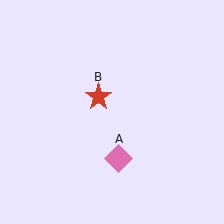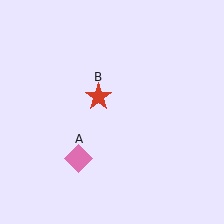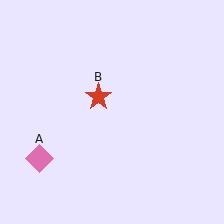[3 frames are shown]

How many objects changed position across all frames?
1 object changed position: pink diamond (object A).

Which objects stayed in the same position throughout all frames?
Red star (object B) remained stationary.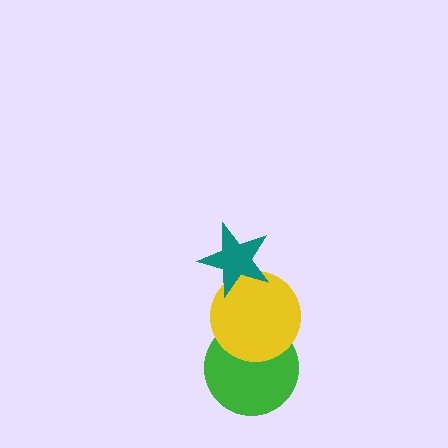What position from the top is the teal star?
The teal star is 1st from the top.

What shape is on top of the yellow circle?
The teal star is on top of the yellow circle.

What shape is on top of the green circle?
The yellow circle is on top of the green circle.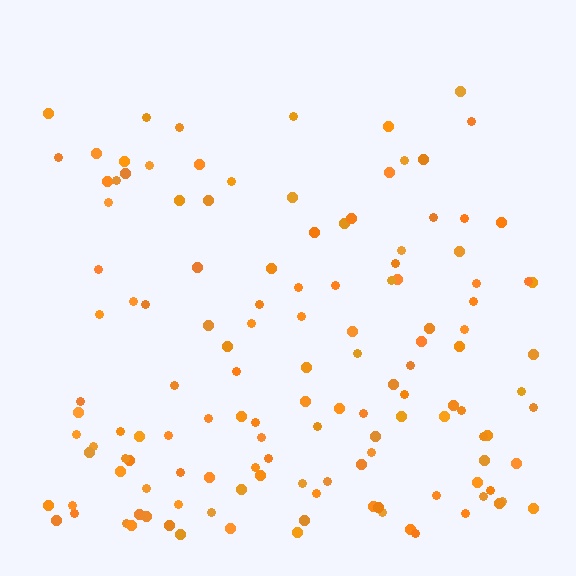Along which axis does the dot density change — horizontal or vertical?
Vertical.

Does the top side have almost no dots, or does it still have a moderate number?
Still a moderate number, just noticeably fewer than the bottom.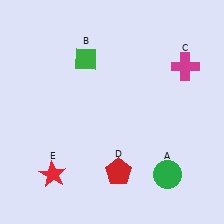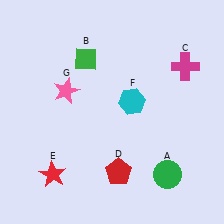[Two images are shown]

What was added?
A cyan hexagon (F), a pink star (G) were added in Image 2.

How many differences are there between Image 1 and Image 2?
There are 2 differences between the two images.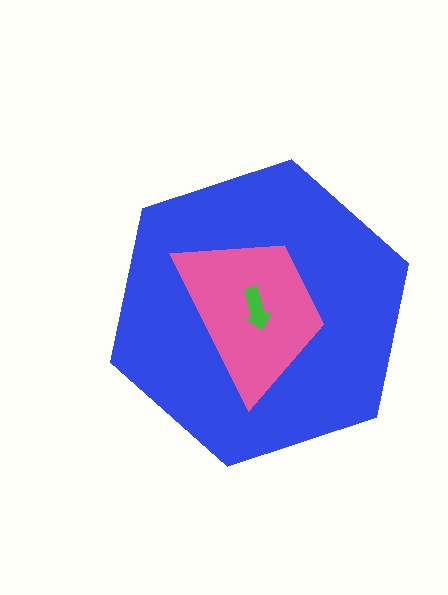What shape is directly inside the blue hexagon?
The pink trapezoid.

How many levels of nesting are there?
3.